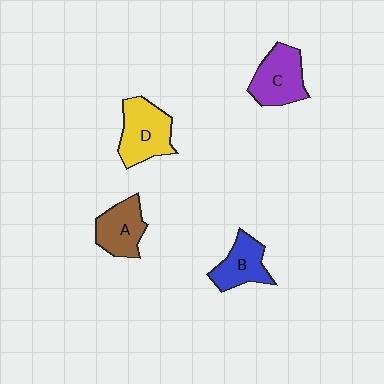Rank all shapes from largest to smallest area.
From largest to smallest: D (yellow), C (purple), A (brown), B (blue).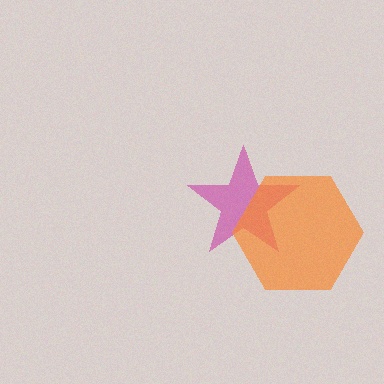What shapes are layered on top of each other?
The layered shapes are: a magenta star, an orange hexagon.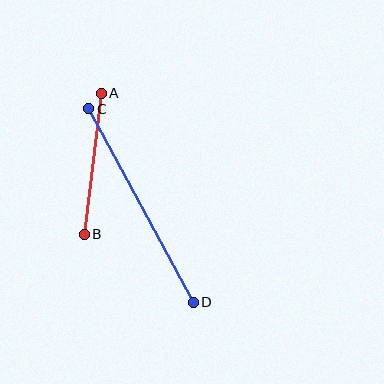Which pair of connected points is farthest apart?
Points C and D are farthest apart.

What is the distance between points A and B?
The distance is approximately 142 pixels.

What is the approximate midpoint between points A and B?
The midpoint is at approximately (93, 164) pixels.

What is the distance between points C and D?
The distance is approximately 220 pixels.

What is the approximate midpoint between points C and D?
The midpoint is at approximately (141, 206) pixels.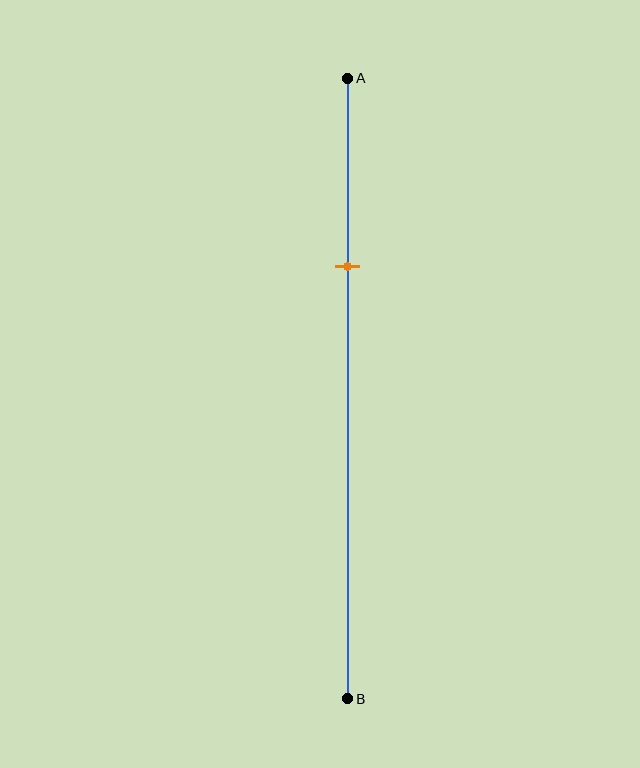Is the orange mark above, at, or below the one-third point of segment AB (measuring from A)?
The orange mark is approximately at the one-third point of segment AB.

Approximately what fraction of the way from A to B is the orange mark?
The orange mark is approximately 30% of the way from A to B.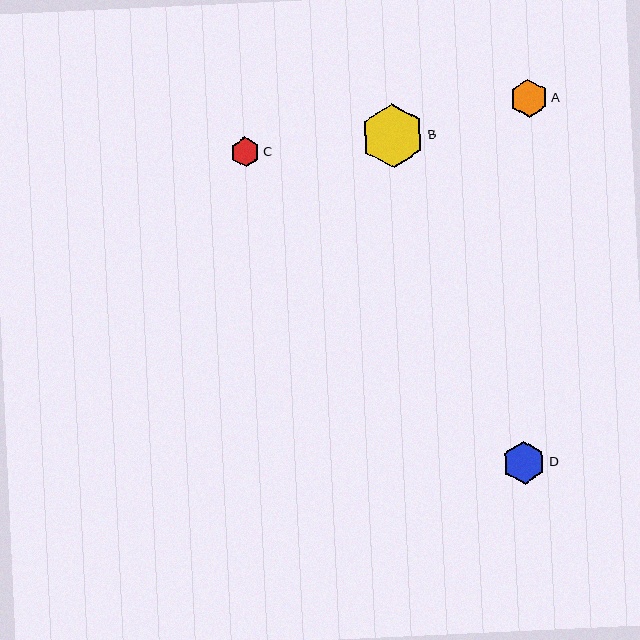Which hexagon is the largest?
Hexagon B is the largest with a size of approximately 64 pixels.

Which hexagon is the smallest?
Hexagon C is the smallest with a size of approximately 30 pixels.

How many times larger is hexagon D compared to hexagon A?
Hexagon D is approximately 1.1 times the size of hexagon A.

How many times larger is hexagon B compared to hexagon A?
Hexagon B is approximately 1.7 times the size of hexagon A.